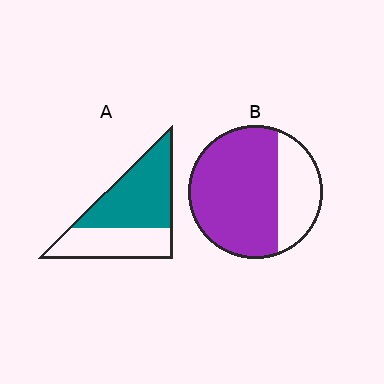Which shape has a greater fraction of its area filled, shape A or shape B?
Shape B.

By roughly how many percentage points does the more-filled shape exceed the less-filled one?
By roughly 10 percentage points (B over A).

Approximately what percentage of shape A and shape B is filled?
A is approximately 60% and B is approximately 70%.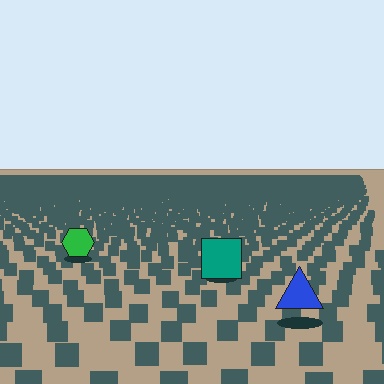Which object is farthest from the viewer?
The green hexagon is farthest from the viewer. It appears smaller and the ground texture around it is denser.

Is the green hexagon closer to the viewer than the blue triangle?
No. The blue triangle is closer — you can tell from the texture gradient: the ground texture is coarser near it.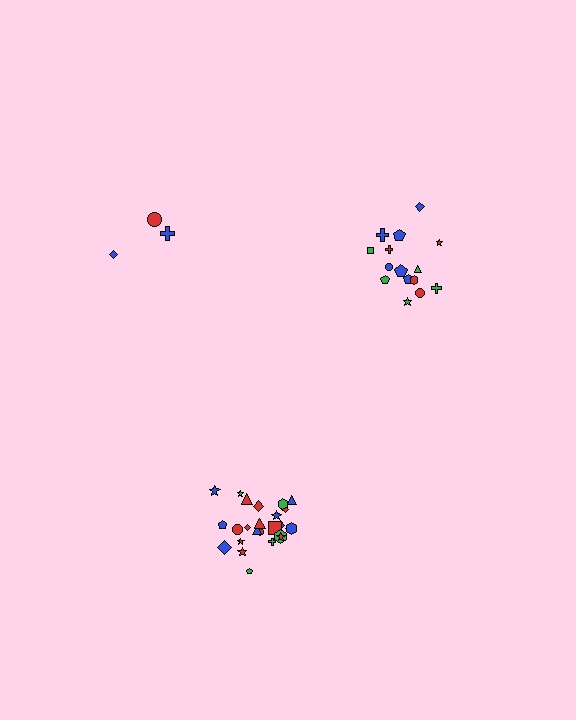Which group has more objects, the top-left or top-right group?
The top-right group.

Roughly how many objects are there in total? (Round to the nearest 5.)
Roughly 45 objects in total.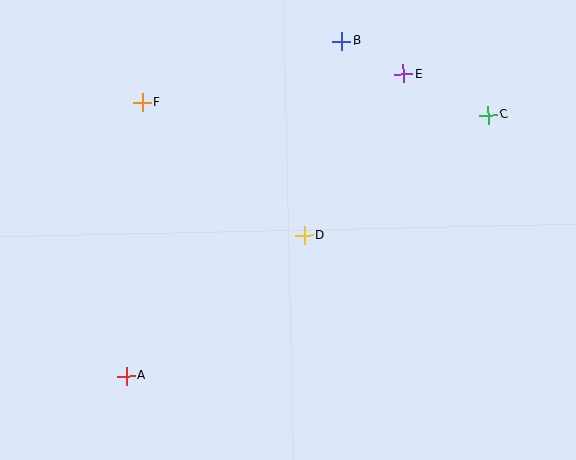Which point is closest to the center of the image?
Point D at (304, 235) is closest to the center.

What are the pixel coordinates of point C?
Point C is at (488, 115).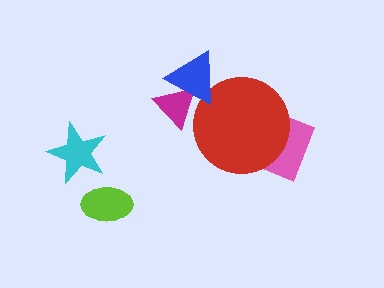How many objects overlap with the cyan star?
0 objects overlap with the cyan star.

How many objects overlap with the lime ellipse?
0 objects overlap with the lime ellipse.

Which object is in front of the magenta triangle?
The blue triangle is in front of the magenta triangle.